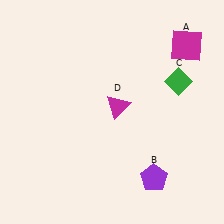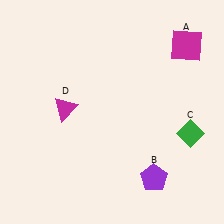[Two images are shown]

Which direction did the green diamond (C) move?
The green diamond (C) moved down.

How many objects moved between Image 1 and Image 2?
2 objects moved between the two images.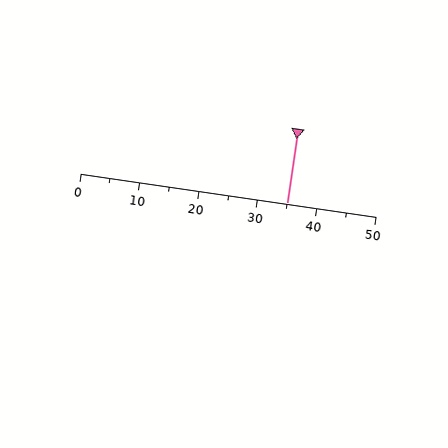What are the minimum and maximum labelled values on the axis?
The axis runs from 0 to 50.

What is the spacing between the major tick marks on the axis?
The major ticks are spaced 10 apart.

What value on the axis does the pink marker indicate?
The marker indicates approximately 35.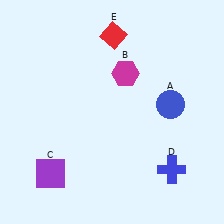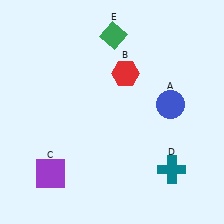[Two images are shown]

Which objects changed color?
B changed from magenta to red. D changed from blue to teal. E changed from red to green.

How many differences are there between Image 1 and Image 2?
There are 3 differences between the two images.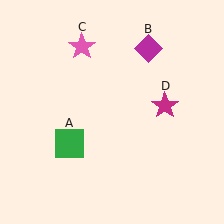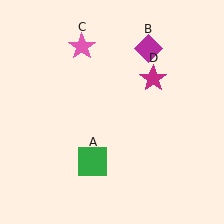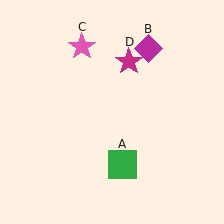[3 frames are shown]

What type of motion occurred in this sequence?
The green square (object A), magenta star (object D) rotated counterclockwise around the center of the scene.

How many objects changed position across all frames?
2 objects changed position: green square (object A), magenta star (object D).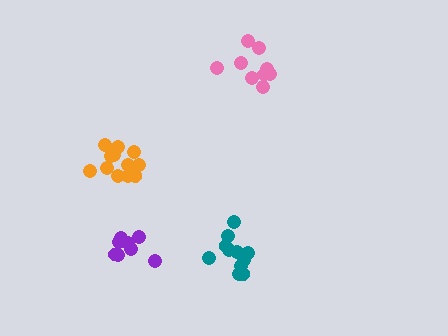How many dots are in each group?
Group 1: 12 dots, Group 2: 8 dots, Group 3: 9 dots, Group 4: 12 dots (41 total).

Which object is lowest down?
The teal cluster is bottommost.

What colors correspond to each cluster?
The clusters are colored: teal, purple, pink, orange.